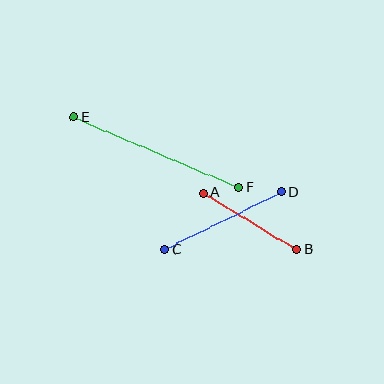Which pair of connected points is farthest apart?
Points E and F are farthest apart.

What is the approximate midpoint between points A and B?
The midpoint is at approximately (250, 221) pixels.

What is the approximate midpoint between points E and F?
The midpoint is at approximately (156, 152) pixels.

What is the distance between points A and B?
The distance is approximately 109 pixels.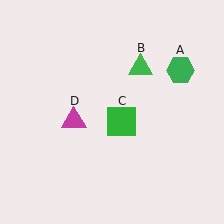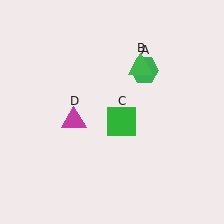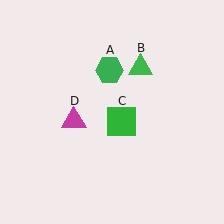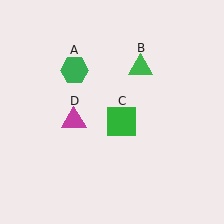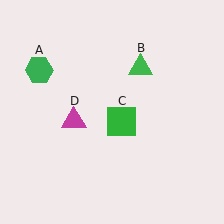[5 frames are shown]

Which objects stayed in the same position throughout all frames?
Green triangle (object B) and green square (object C) and magenta triangle (object D) remained stationary.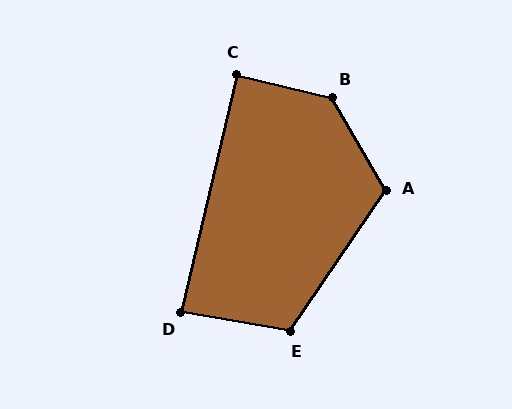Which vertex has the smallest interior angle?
D, at approximately 87 degrees.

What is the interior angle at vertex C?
Approximately 90 degrees (approximately right).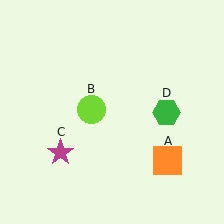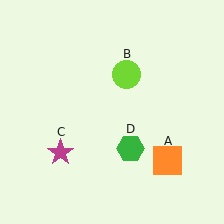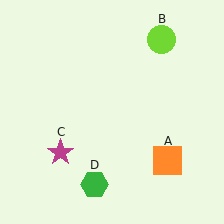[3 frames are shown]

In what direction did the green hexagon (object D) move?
The green hexagon (object D) moved down and to the left.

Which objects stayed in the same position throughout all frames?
Orange square (object A) and magenta star (object C) remained stationary.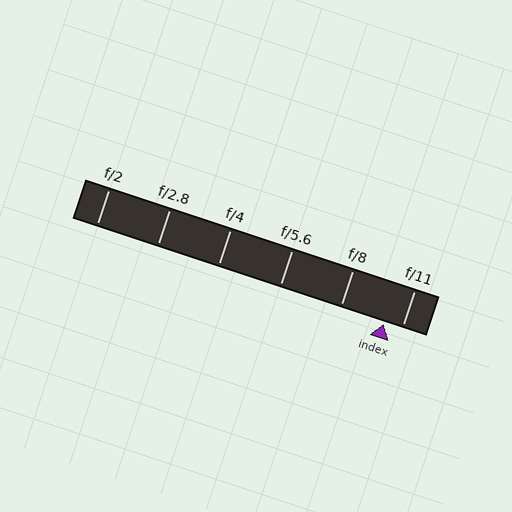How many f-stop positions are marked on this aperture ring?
There are 6 f-stop positions marked.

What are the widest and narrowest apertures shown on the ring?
The widest aperture shown is f/2 and the narrowest is f/11.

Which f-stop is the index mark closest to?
The index mark is closest to f/11.